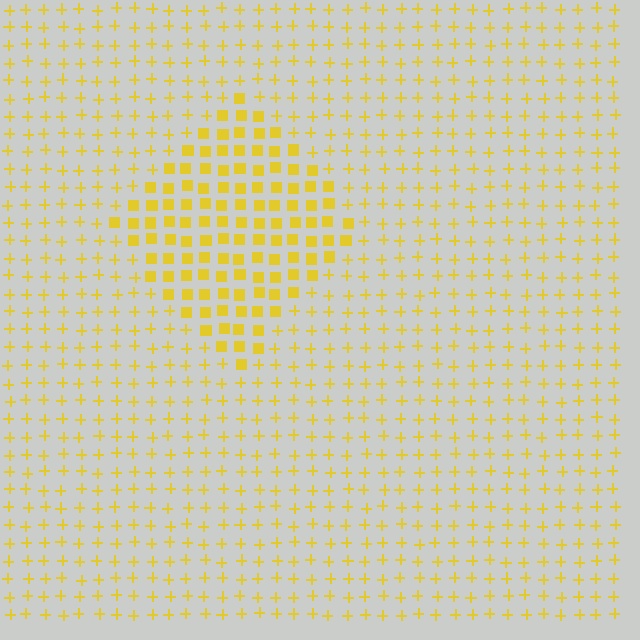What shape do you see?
I see a diamond.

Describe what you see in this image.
The image is filled with small yellow elements arranged in a uniform grid. A diamond-shaped region contains squares, while the surrounding area contains plus signs. The boundary is defined purely by the change in element shape.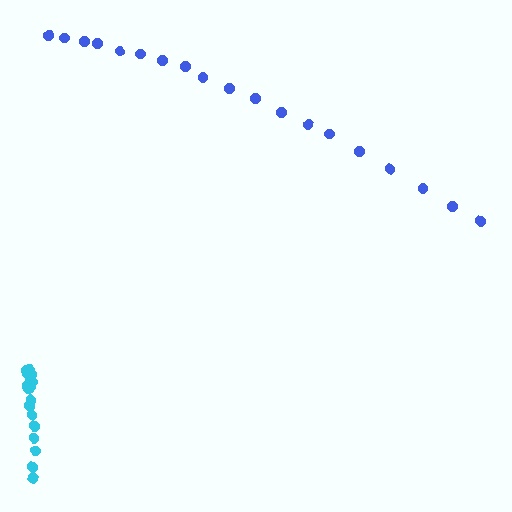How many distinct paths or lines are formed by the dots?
There are 2 distinct paths.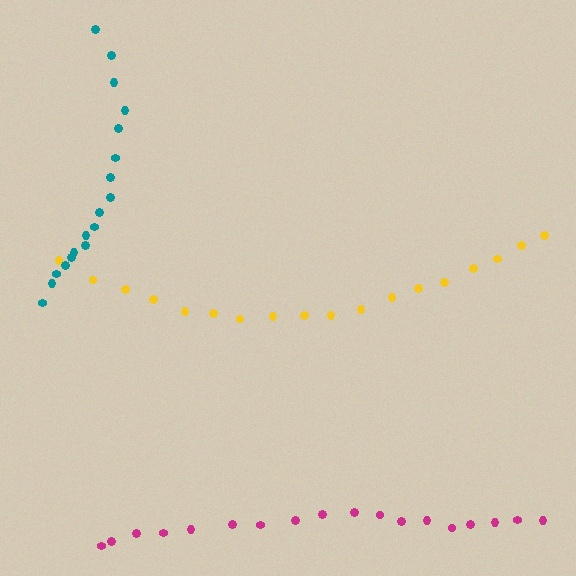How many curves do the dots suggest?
There are 3 distinct paths.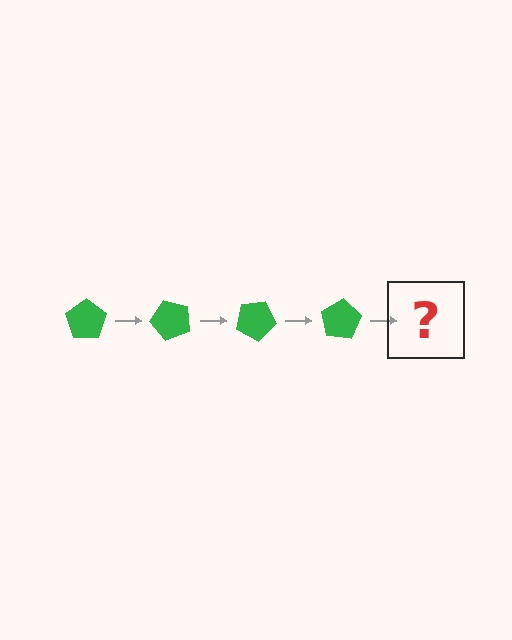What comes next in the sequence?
The next element should be a green pentagon rotated 200 degrees.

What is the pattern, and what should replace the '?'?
The pattern is that the pentagon rotates 50 degrees each step. The '?' should be a green pentagon rotated 200 degrees.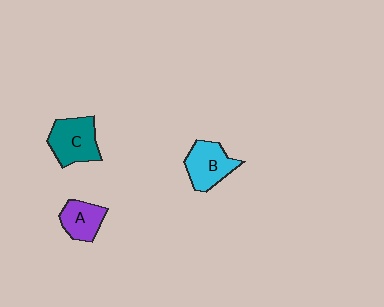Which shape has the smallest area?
Shape A (purple).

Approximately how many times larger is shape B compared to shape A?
Approximately 1.3 times.